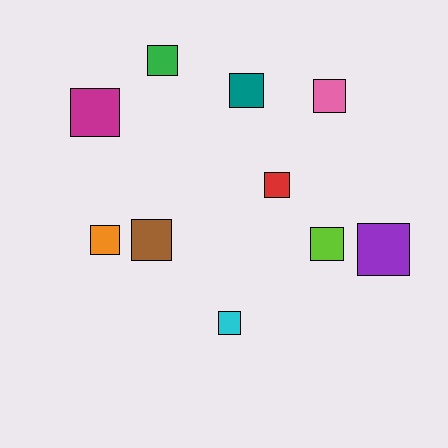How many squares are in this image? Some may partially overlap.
There are 10 squares.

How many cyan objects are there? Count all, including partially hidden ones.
There is 1 cyan object.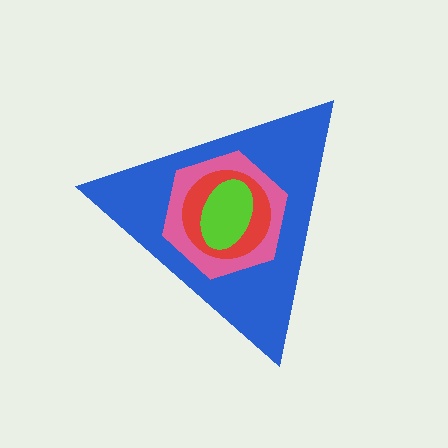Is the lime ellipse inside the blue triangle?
Yes.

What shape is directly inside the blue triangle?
The pink hexagon.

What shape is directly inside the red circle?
The lime ellipse.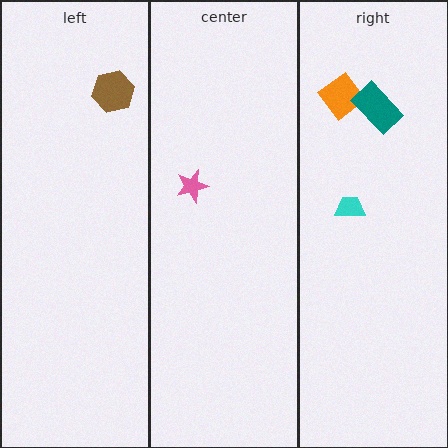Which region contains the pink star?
The center region.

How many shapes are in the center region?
1.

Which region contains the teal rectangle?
The right region.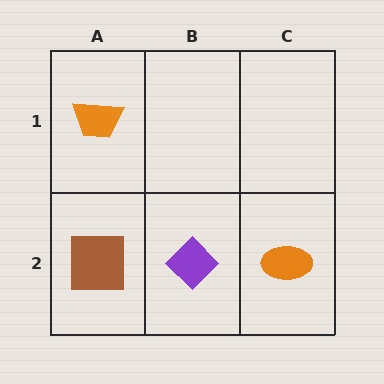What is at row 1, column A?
An orange trapezoid.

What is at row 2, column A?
A brown square.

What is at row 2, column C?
An orange ellipse.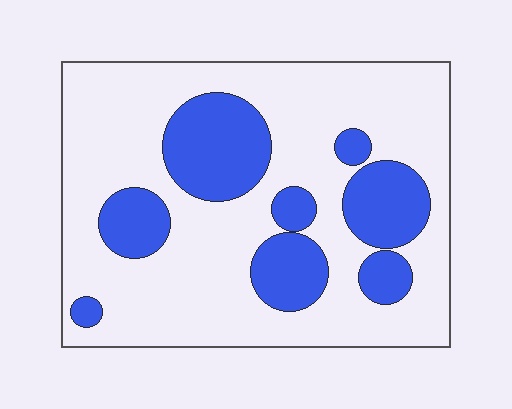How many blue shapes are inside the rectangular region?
8.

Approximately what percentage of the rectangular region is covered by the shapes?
Approximately 25%.